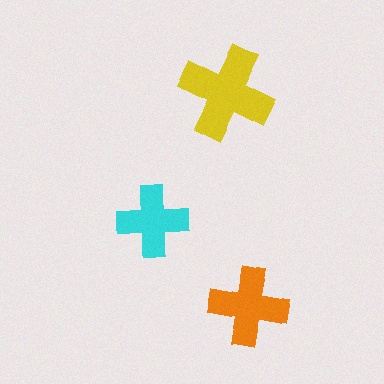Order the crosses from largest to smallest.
the yellow one, the orange one, the cyan one.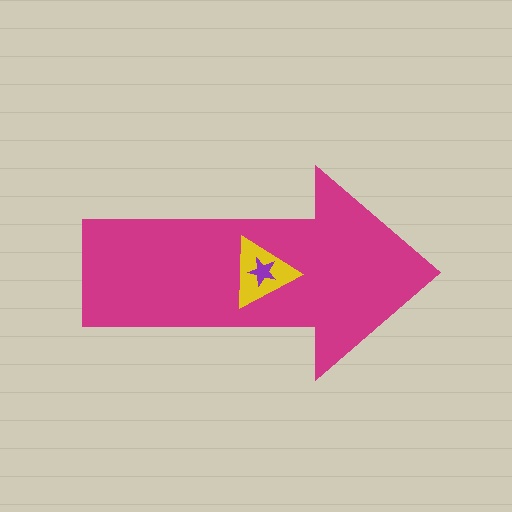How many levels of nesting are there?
3.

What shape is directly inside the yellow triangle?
The purple star.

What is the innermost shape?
The purple star.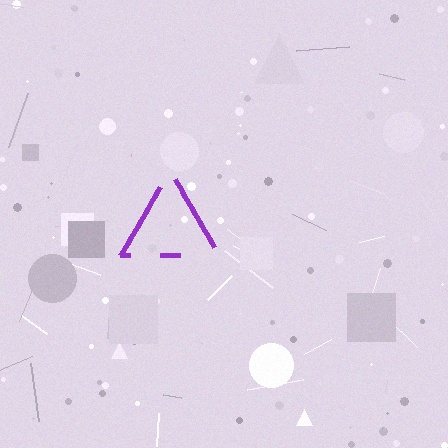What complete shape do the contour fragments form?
The contour fragments form a triangle.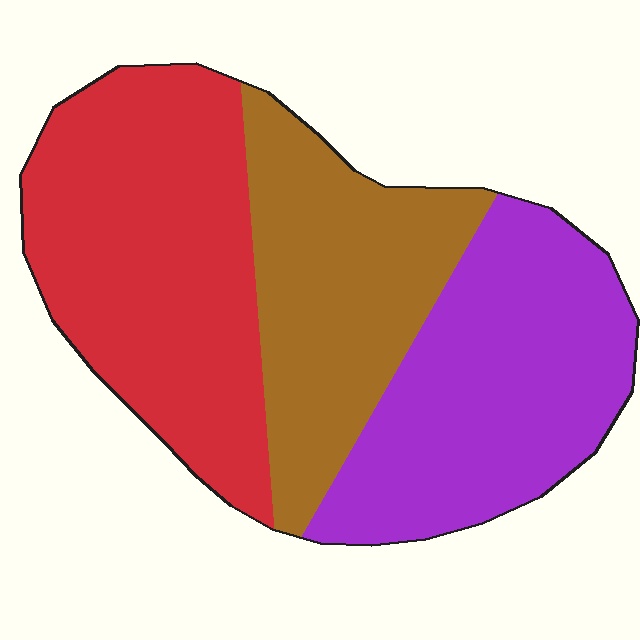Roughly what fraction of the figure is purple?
Purple covers around 35% of the figure.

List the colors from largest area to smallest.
From largest to smallest: red, purple, brown.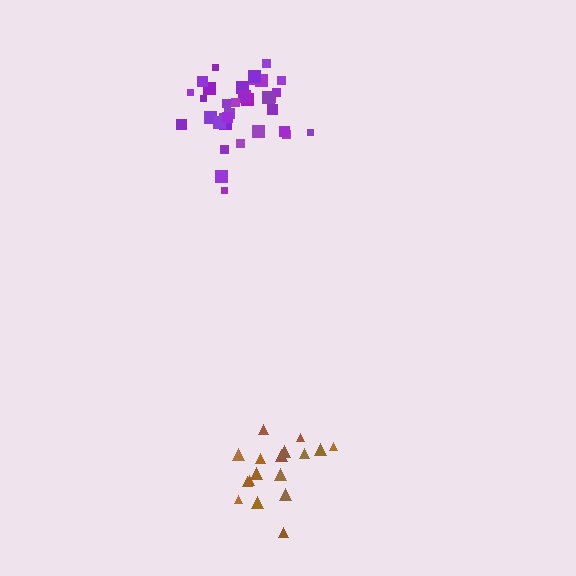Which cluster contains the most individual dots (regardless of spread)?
Purple (34).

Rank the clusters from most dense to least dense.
purple, brown.